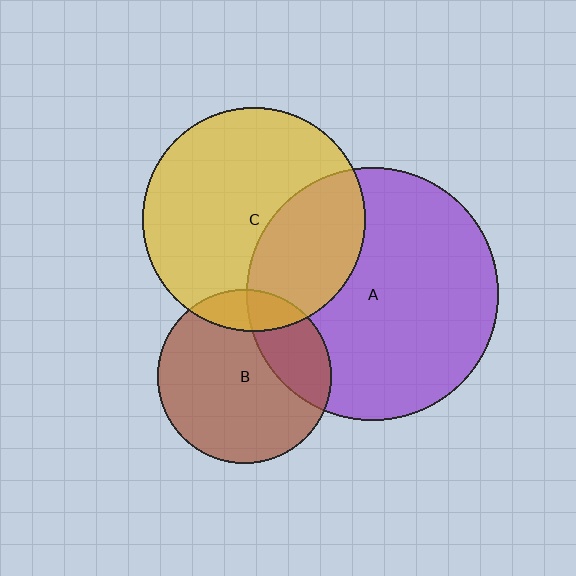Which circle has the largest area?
Circle A (purple).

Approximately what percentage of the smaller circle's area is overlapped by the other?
Approximately 15%.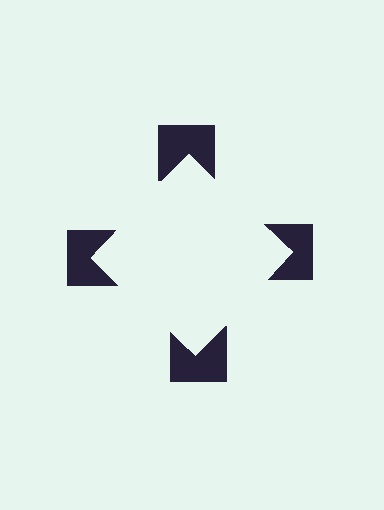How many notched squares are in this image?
There are 4 — one at each vertex of the illusory square.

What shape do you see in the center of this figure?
An illusory square — its edges are inferred from the aligned wedge cuts in the notched squares, not physically drawn.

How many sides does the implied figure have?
4 sides.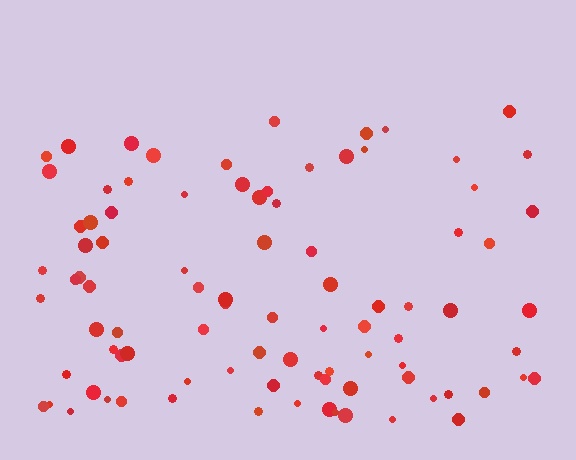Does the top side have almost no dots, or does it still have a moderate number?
Still a moderate number, just noticeably fewer than the bottom.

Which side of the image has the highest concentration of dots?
The bottom.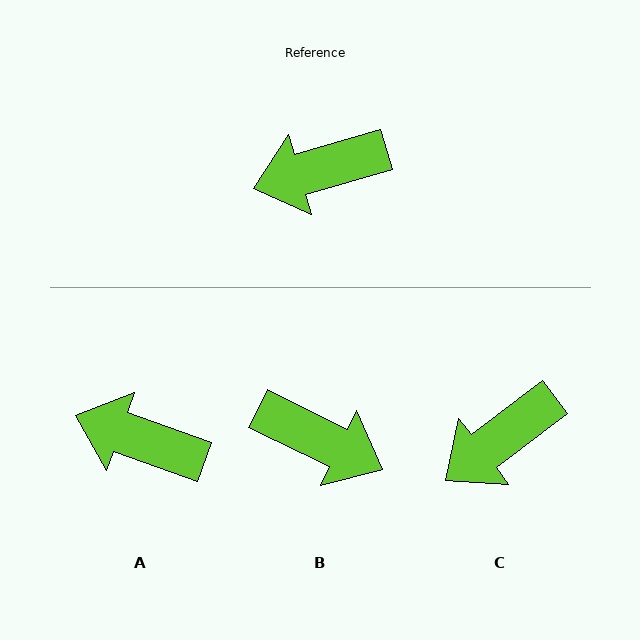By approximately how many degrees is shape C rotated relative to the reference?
Approximately 21 degrees counter-clockwise.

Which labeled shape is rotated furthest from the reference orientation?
B, about 138 degrees away.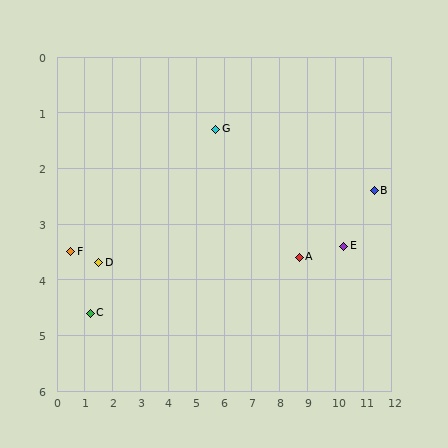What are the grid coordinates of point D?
Point D is at approximately (1.5, 3.7).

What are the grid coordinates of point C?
Point C is at approximately (1.2, 4.6).